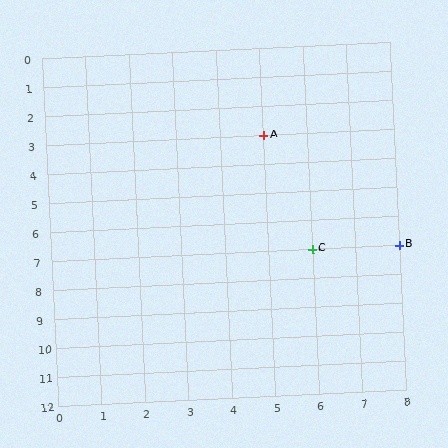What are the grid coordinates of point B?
Point B is at grid coordinates (8, 7).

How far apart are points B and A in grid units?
Points B and A are 3 columns and 4 rows apart (about 5.0 grid units diagonally).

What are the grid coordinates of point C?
Point C is at grid coordinates (6, 7).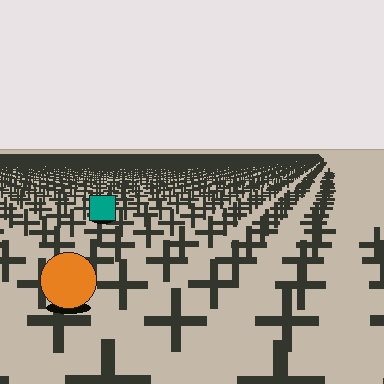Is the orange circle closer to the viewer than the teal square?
Yes. The orange circle is closer — you can tell from the texture gradient: the ground texture is coarser near it.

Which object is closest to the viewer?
The orange circle is closest. The texture marks near it are larger and more spread out.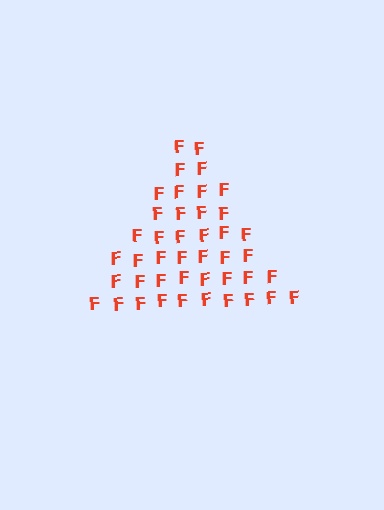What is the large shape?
The large shape is a triangle.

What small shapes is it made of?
It is made of small letter F's.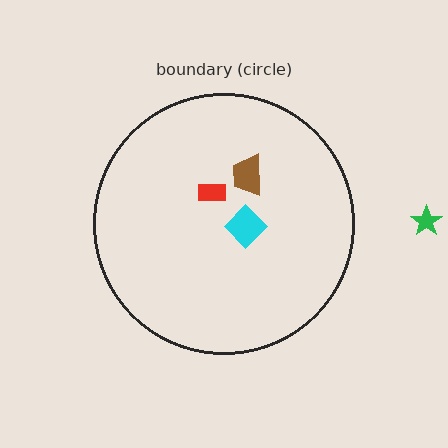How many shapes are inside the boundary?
3 inside, 1 outside.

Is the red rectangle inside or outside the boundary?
Inside.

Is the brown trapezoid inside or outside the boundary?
Inside.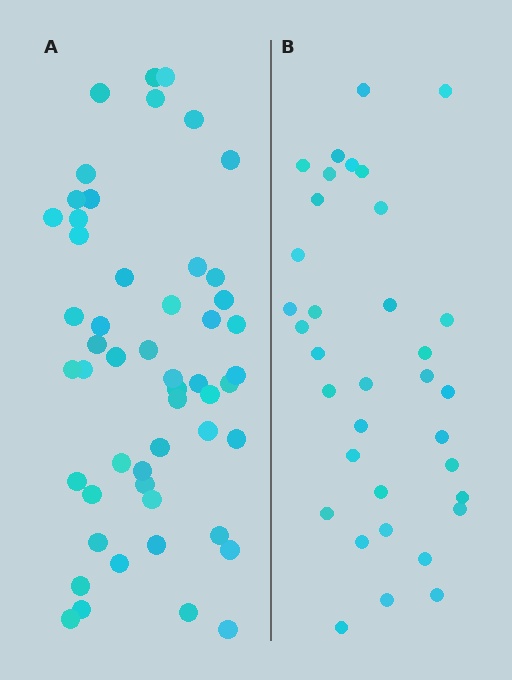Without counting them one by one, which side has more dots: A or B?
Region A (the left region) has more dots.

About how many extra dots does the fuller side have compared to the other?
Region A has approximately 15 more dots than region B.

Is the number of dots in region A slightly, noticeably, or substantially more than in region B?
Region A has substantially more. The ratio is roughly 1.5 to 1.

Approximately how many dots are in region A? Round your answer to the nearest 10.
About 50 dots. (The exact count is 52, which rounds to 50.)